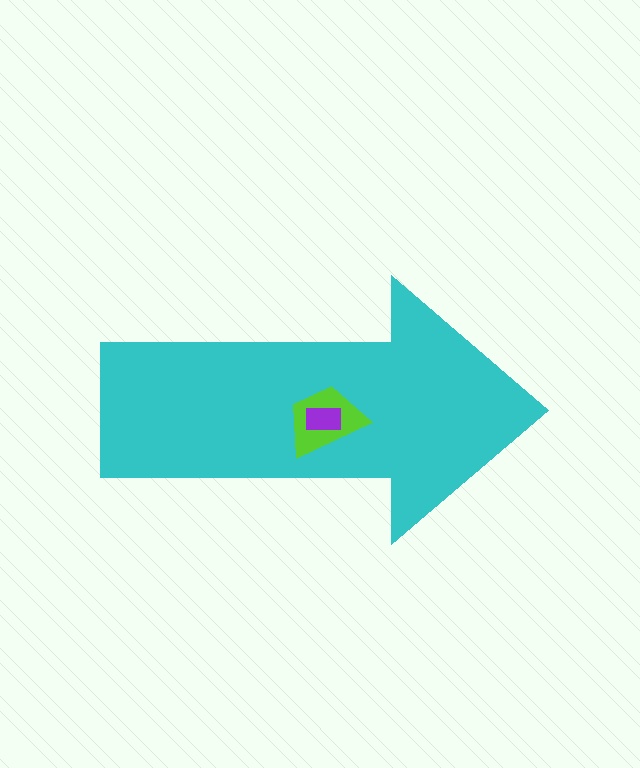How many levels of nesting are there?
3.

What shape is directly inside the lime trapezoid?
The purple rectangle.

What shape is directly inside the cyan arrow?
The lime trapezoid.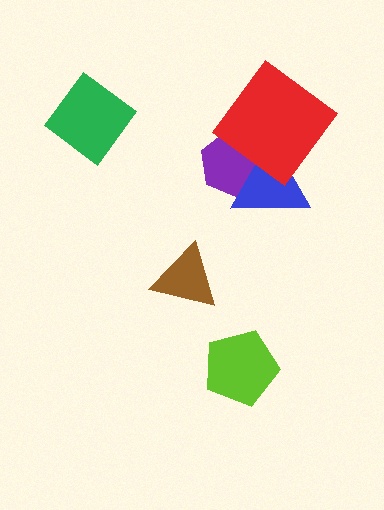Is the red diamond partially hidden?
No, no other shape covers it.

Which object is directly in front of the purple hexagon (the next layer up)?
The blue triangle is directly in front of the purple hexagon.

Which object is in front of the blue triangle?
The red diamond is in front of the blue triangle.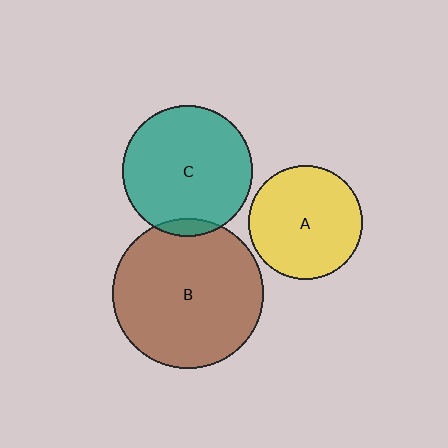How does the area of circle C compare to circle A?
Approximately 1.3 times.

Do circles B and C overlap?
Yes.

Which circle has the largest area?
Circle B (brown).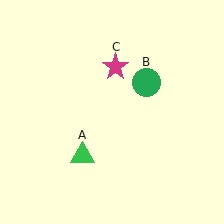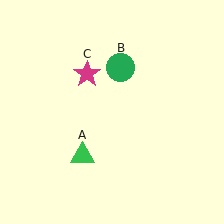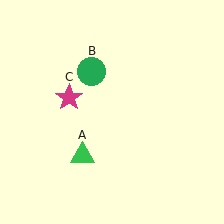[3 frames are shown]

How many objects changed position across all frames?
2 objects changed position: green circle (object B), magenta star (object C).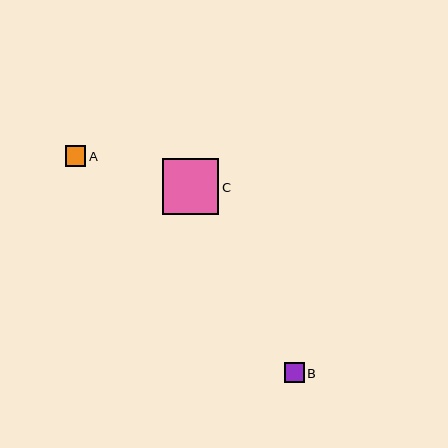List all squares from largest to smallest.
From largest to smallest: C, A, B.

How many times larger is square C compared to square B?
Square C is approximately 2.8 times the size of square B.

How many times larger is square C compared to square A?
Square C is approximately 2.8 times the size of square A.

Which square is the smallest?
Square B is the smallest with a size of approximately 20 pixels.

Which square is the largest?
Square C is the largest with a size of approximately 56 pixels.